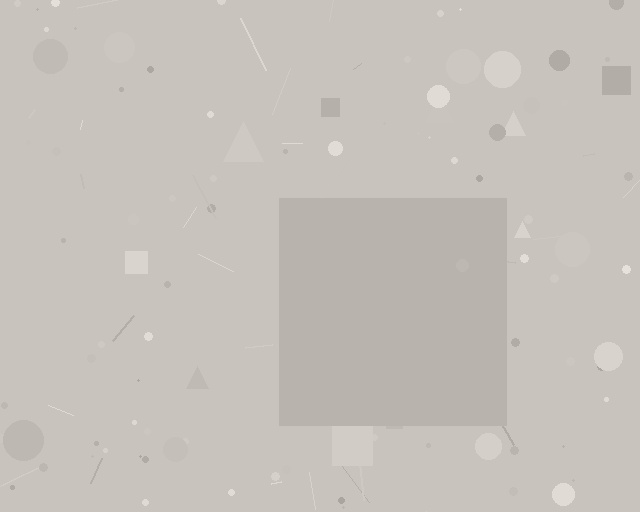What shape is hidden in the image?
A square is hidden in the image.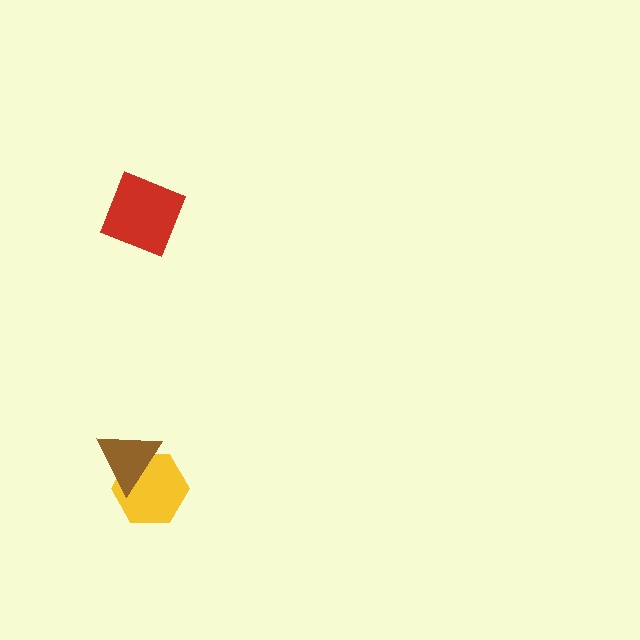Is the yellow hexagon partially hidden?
Yes, it is partially covered by another shape.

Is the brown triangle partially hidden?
No, no other shape covers it.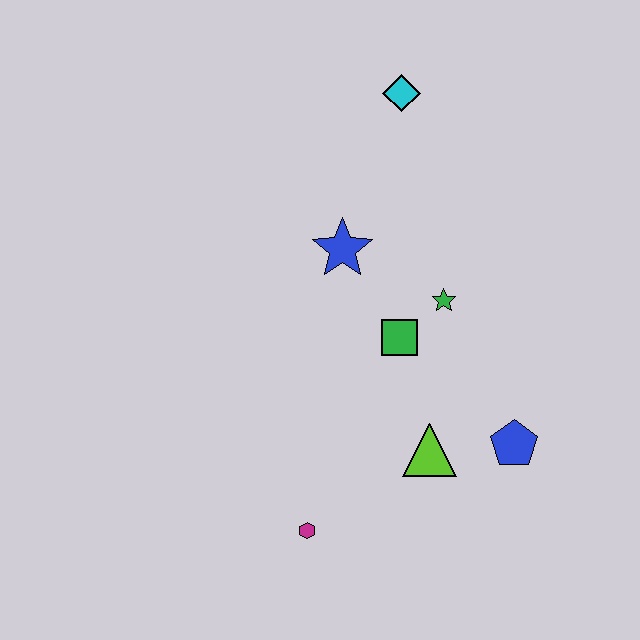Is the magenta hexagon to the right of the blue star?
No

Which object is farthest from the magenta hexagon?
The cyan diamond is farthest from the magenta hexagon.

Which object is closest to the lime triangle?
The blue pentagon is closest to the lime triangle.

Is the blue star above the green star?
Yes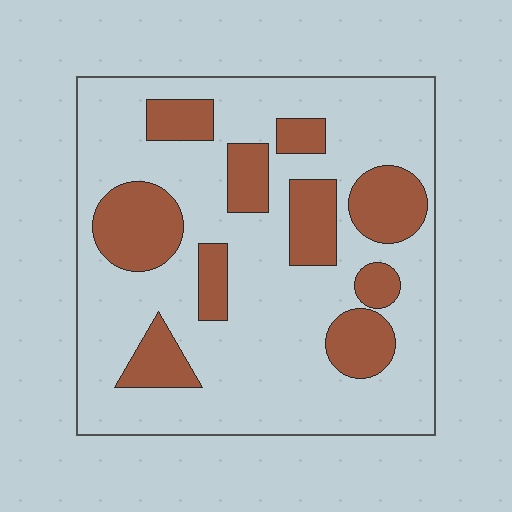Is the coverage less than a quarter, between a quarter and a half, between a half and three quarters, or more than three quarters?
Between a quarter and a half.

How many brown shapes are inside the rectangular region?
10.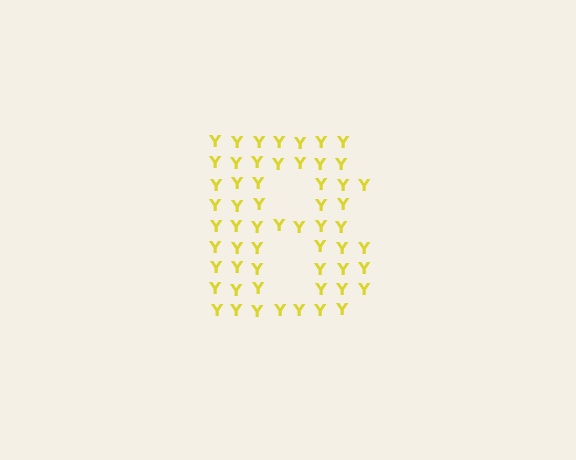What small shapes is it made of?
It is made of small letter Y's.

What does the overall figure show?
The overall figure shows the letter B.